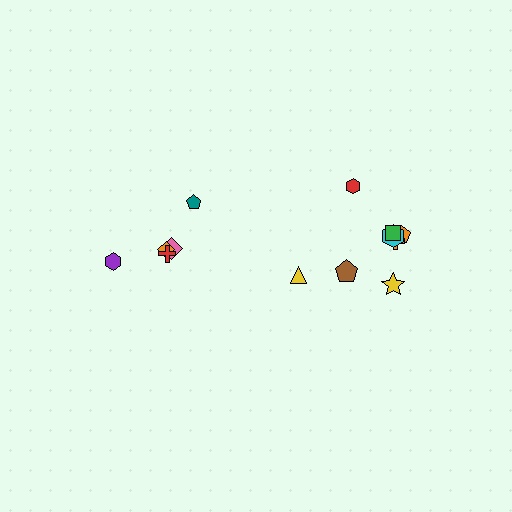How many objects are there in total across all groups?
There are 13 objects.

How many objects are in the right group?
There are 8 objects.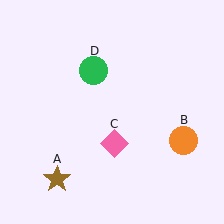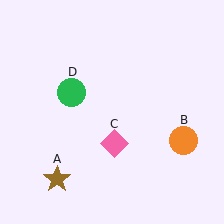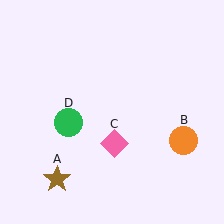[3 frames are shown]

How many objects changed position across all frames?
1 object changed position: green circle (object D).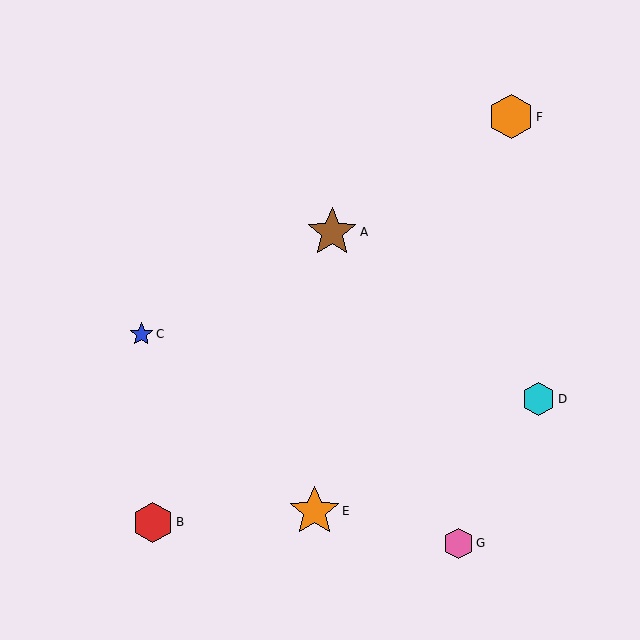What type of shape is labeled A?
Shape A is a brown star.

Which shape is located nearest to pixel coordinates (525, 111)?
The orange hexagon (labeled F) at (511, 117) is nearest to that location.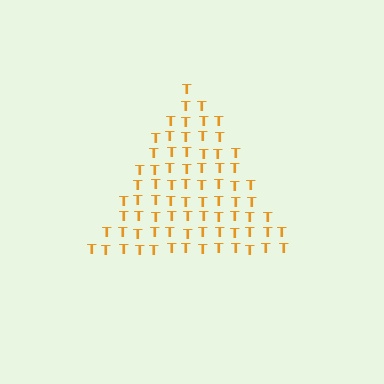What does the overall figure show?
The overall figure shows a triangle.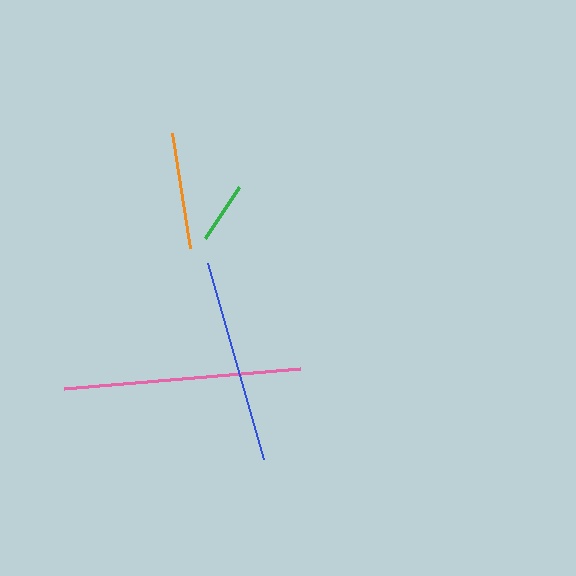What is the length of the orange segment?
The orange segment is approximately 116 pixels long.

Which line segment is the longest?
The pink line is the longest at approximately 237 pixels.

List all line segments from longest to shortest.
From longest to shortest: pink, blue, orange, green.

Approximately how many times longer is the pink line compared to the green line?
The pink line is approximately 3.9 times the length of the green line.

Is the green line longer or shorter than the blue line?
The blue line is longer than the green line.